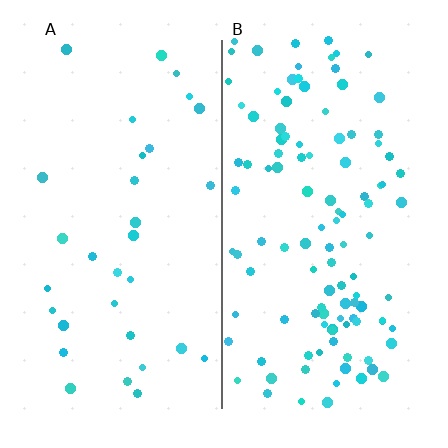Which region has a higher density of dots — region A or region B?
B (the right).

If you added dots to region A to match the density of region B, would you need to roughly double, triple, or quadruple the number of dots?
Approximately quadruple.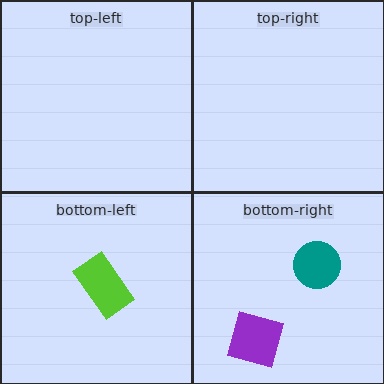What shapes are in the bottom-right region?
The teal circle, the purple diamond.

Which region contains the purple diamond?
The bottom-right region.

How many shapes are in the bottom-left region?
1.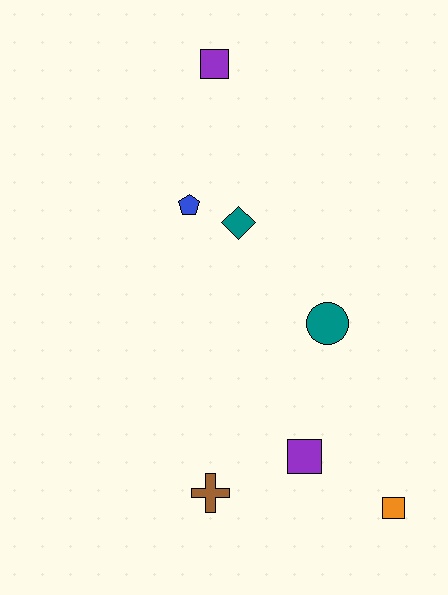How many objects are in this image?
There are 7 objects.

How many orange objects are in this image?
There is 1 orange object.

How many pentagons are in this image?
There is 1 pentagon.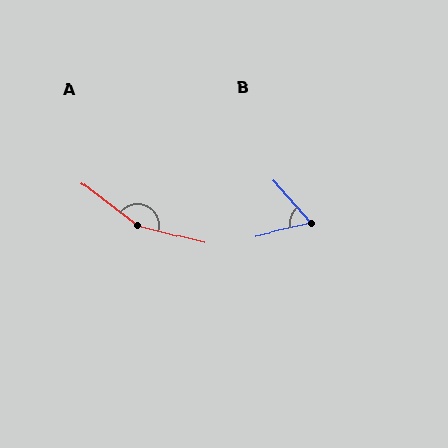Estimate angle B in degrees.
Approximately 61 degrees.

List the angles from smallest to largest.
B (61°), A (157°).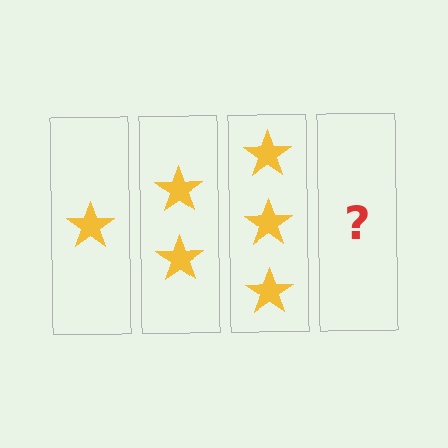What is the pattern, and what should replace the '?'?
The pattern is that each step adds one more star. The '?' should be 4 stars.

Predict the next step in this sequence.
The next step is 4 stars.